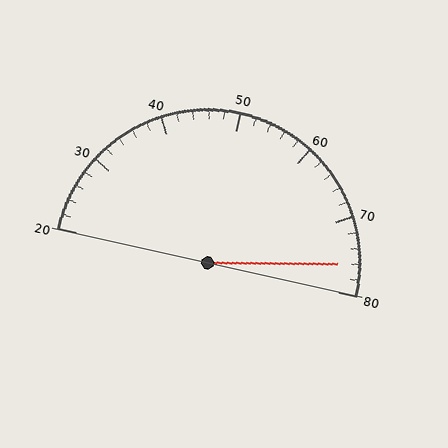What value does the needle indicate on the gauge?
The needle indicates approximately 76.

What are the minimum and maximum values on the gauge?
The gauge ranges from 20 to 80.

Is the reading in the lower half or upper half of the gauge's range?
The reading is in the upper half of the range (20 to 80).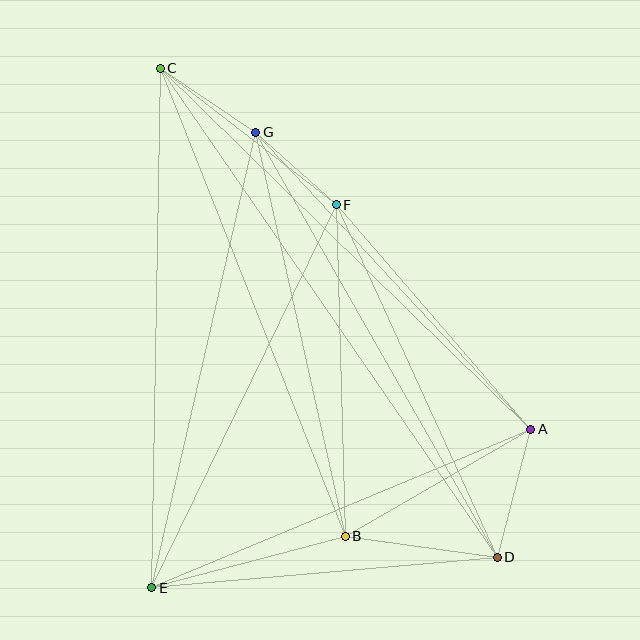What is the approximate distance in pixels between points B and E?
The distance between B and E is approximately 200 pixels.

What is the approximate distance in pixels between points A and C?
The distance between A and C is approximately 517 pixels.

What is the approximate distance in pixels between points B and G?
The distance between B and G is approximately 414 pixels.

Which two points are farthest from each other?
Points C and D are farthest from each other.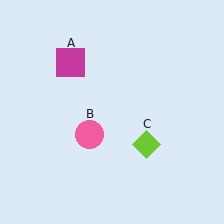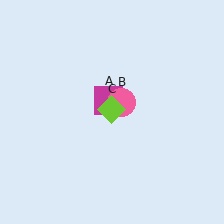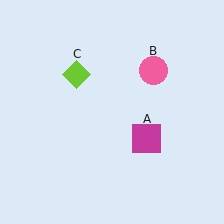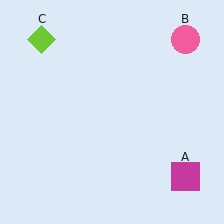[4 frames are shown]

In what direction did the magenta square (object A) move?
The magenta square (object A) moved down and to the right.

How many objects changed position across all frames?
3 objects changed position: magenta square (object A), pink circle (object B), lime diamond (object C).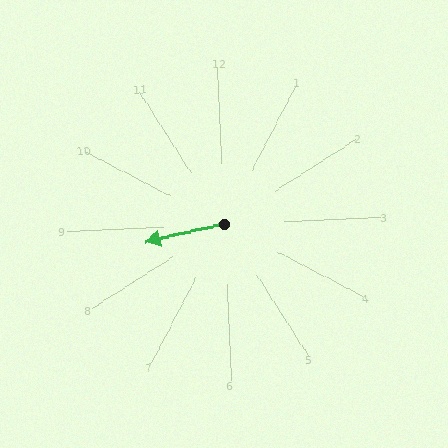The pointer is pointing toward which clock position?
Roughly 9 o'clock.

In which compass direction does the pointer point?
West.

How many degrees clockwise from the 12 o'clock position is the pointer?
Approximately 260 degrees.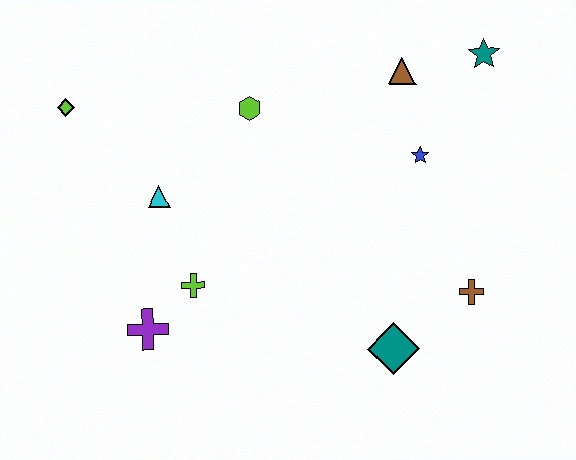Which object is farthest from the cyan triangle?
The teal star is farthest from the cyan triangle.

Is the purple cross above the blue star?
No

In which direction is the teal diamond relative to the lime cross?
The teal diamond is to the right of the lime cross.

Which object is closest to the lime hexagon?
The cyan triangle is closest to the lime hexagon.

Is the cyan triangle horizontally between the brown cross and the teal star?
No